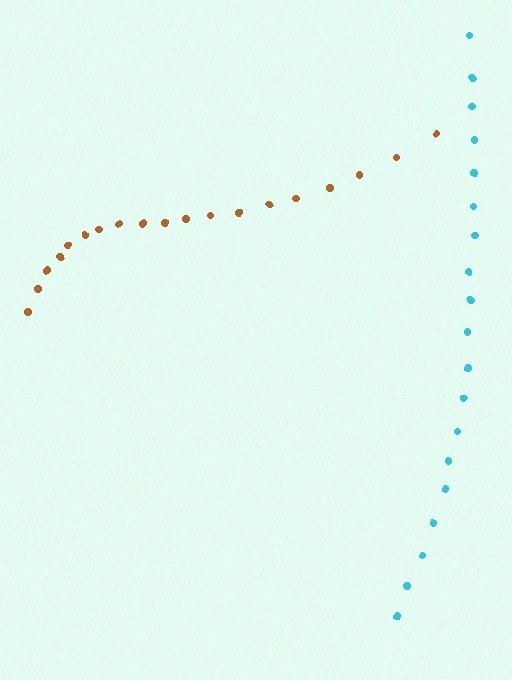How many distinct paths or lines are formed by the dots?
There are 2 distinct paths.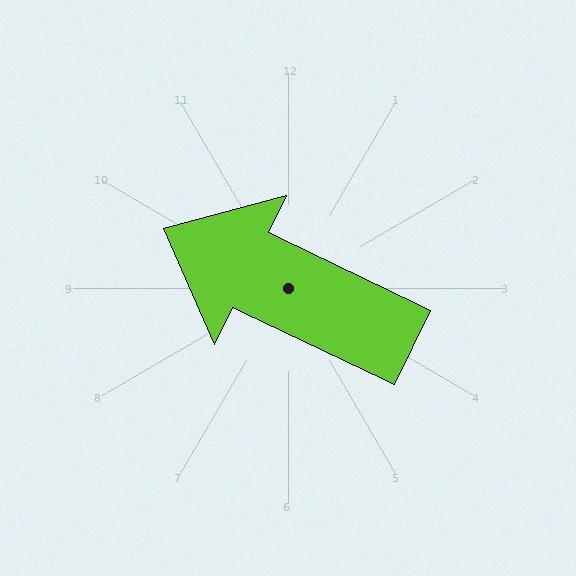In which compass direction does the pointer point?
Northwest.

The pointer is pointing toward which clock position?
Roughly 10 o'clock.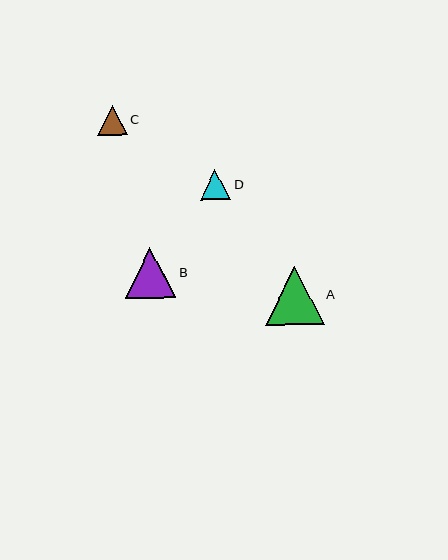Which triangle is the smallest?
Triangle D is the smallest with a size of approximately 30 pixels.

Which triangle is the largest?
Triangle A is the largest with a size of approximately 59 pixels.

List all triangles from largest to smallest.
From largest to smallest: A, B, C, D.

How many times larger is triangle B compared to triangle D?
Triangle B is approximately 1.7 times the size of triangle D.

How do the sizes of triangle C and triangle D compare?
Triangle C and triangle D are approximately the same size.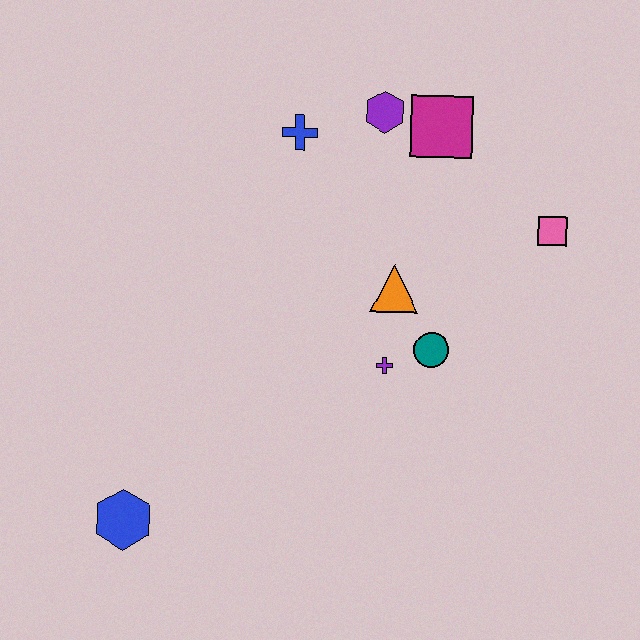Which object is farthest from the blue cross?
The blue hexagon is farthest from the blue cross.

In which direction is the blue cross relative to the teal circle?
The blue cross is above the teal circle.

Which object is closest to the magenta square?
The purple hexagon is closest to the magenta square.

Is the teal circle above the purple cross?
Yes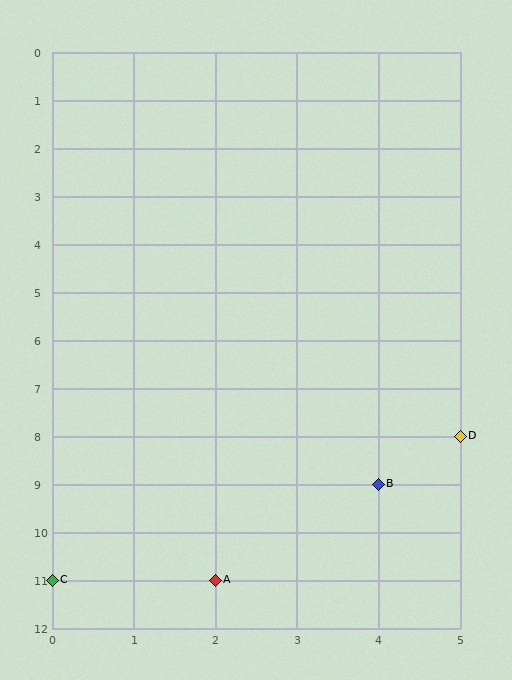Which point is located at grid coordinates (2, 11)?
Point A is at (2, 11).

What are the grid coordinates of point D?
Point D is at grid coordinates (5, 8).